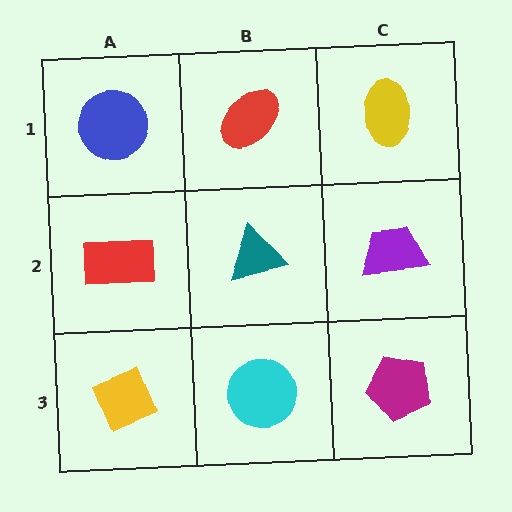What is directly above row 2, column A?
A blue circle.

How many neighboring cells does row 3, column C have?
2.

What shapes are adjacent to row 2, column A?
A blue circle (row 1, column A), a yellow diamond (row 3, column A), a teal triangle (row 2, column B).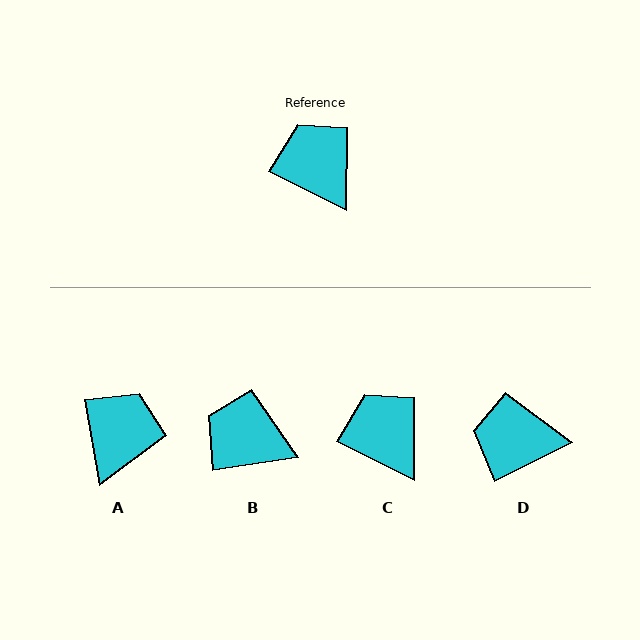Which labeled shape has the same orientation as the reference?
C.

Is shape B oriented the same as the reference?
No, it is off by about 35 degrees.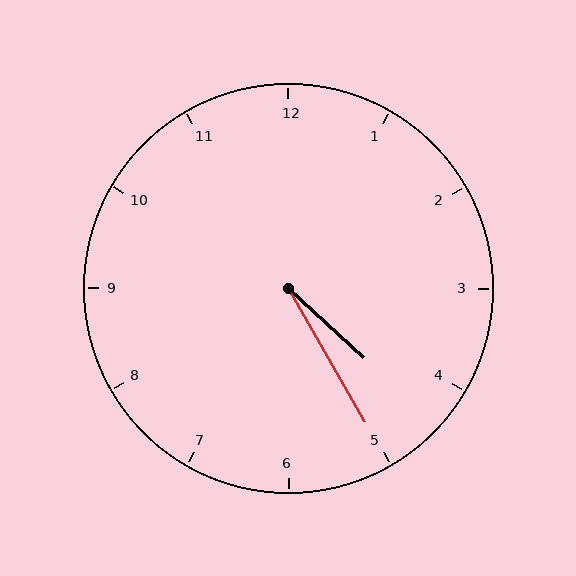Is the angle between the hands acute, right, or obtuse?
It is acute.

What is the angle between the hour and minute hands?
Approximately 18 degrees.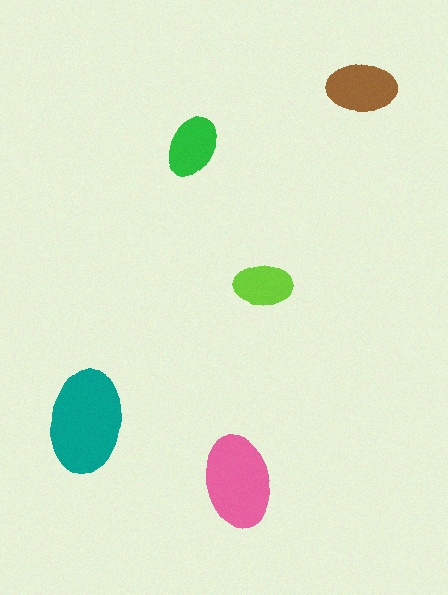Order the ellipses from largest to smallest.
the teal one, the pink one, the brown one, the green one, the lime one.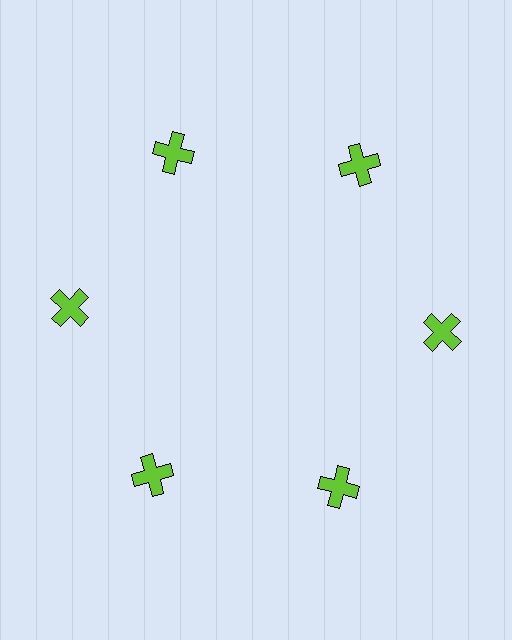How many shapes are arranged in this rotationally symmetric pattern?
There are 6 shapes, arranged in 6 groups of 1.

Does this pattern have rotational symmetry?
Yes, this pattern has 6-fold rotational symmetry. It looks the same after rotating 60 degrees around the center.